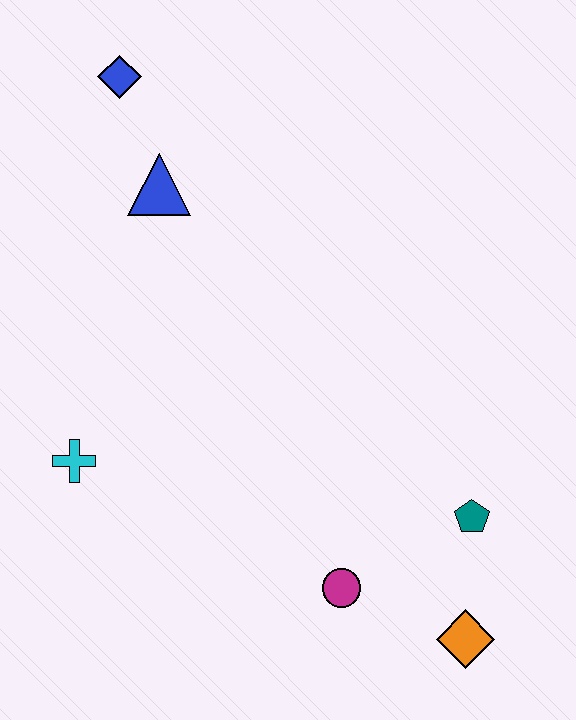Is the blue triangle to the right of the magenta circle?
No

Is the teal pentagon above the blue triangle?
No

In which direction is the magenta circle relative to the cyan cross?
The magenta circle is to the right of the cyan cross.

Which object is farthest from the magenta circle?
The blue diamond is farthest from the magenta circle.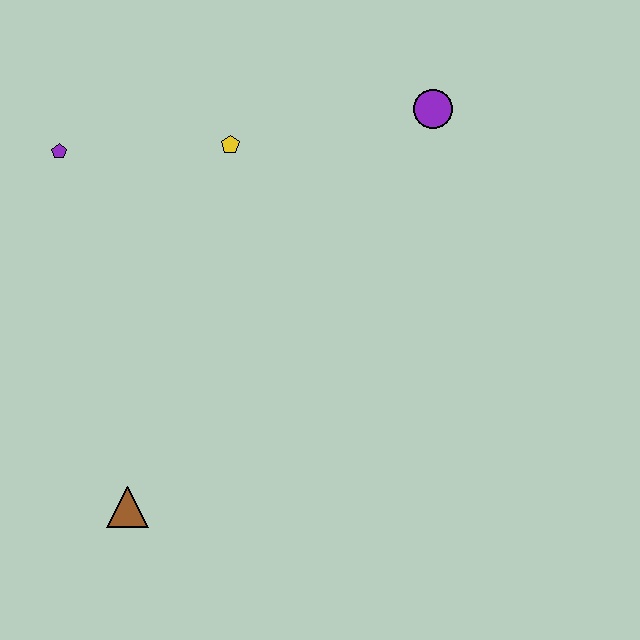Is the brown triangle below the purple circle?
Yes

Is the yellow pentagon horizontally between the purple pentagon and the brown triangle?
No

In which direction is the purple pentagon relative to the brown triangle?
The purple pentagon is above the brown triangle.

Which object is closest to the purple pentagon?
The yellow pentagon is closest to the purple pentagon.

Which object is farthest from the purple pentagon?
The purple circle is farthest from the purple pentagon.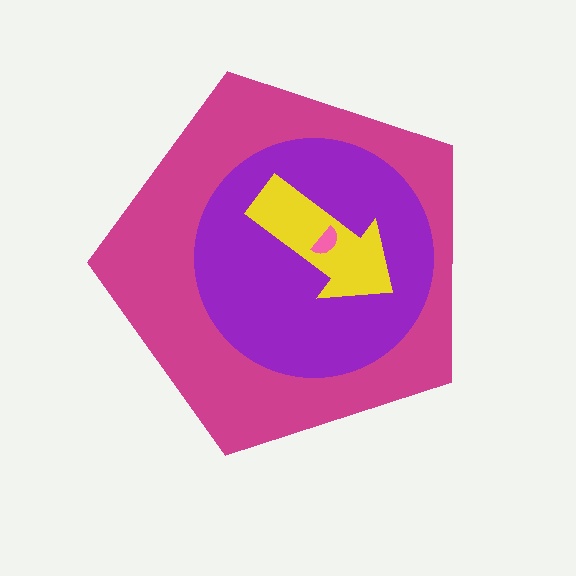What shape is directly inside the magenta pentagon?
The purple circle.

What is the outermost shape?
The magenta pentagon.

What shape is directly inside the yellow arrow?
The pink semicircle.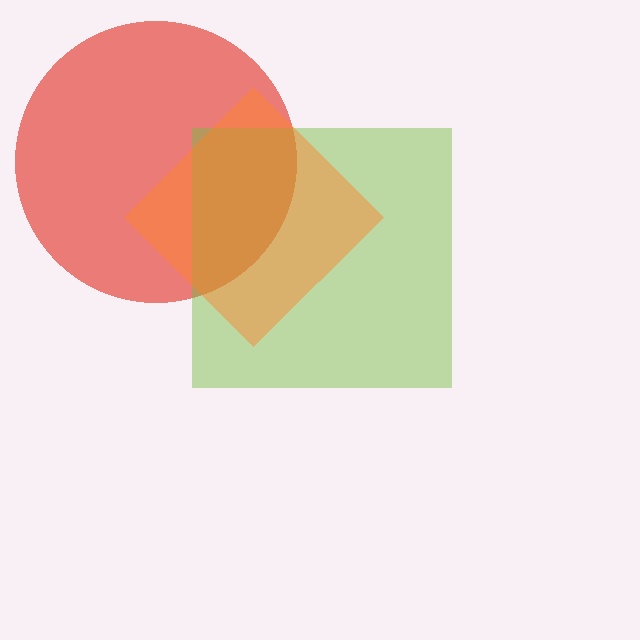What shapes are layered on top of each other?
The layered shapes are: a red circle, a lime square, an orange diamond.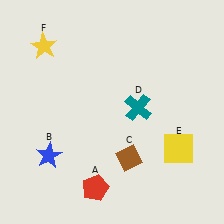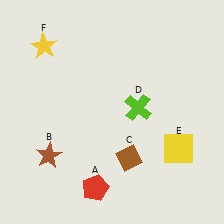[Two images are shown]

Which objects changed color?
B changed from blue to brown. D changed from teal to lime.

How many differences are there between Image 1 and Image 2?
There are 2 differences between the two images.